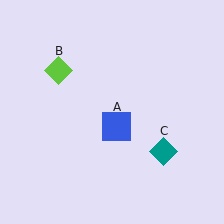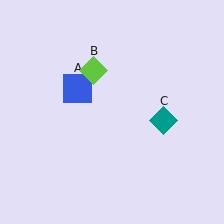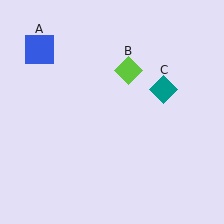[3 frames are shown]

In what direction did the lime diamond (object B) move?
The lime diamond (object B) moved right.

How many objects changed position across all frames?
3 objects changed position: blue square (object A), lime diamond (object B), teal diamond (object C).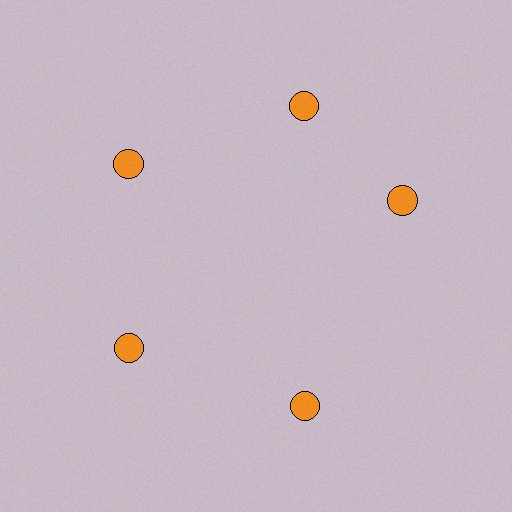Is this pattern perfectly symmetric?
No. The 5 orange circles are arranged in a ring, but one element near the 3 o'clock position is rotated out of alignment along the ring, breaking the 5-fold rotational symmetry.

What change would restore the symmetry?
The symmetry would be restored by rotating it back into even spacing with its neighbors so that all 5 circles sit at equal angles and equal distance from the center.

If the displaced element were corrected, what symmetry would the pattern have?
It would have 5-fold rotational symmetry — the pattern would map onto itself every 72 degrees.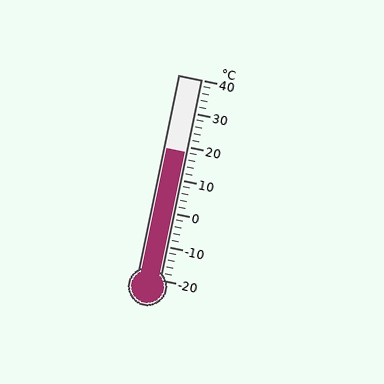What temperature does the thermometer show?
The thermometer shows approximately 18°C.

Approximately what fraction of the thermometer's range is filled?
The thermometer is filled to approximately 65% of its range.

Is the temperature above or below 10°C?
The temperature is above 10°C.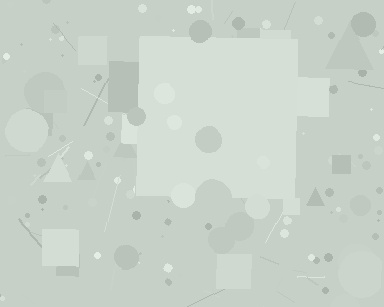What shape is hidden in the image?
A square is hidden in the image.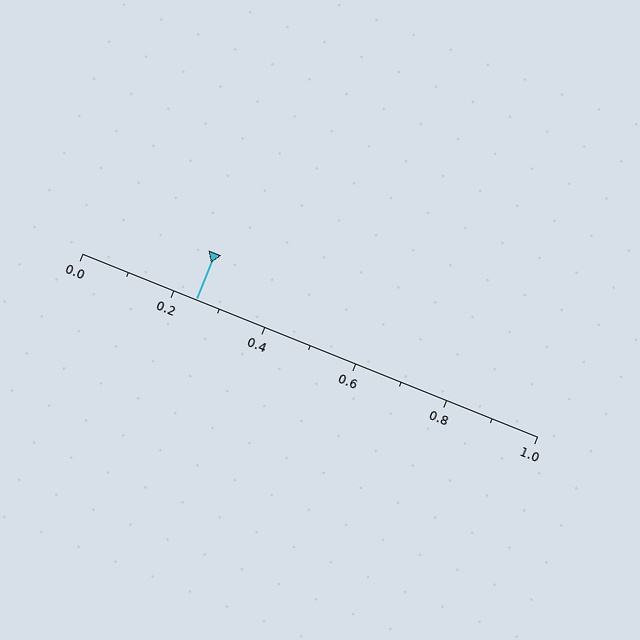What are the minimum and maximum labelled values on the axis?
The axis runs from 0.0 to 1.0.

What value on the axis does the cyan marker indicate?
The marker indicates approximately 0.25.